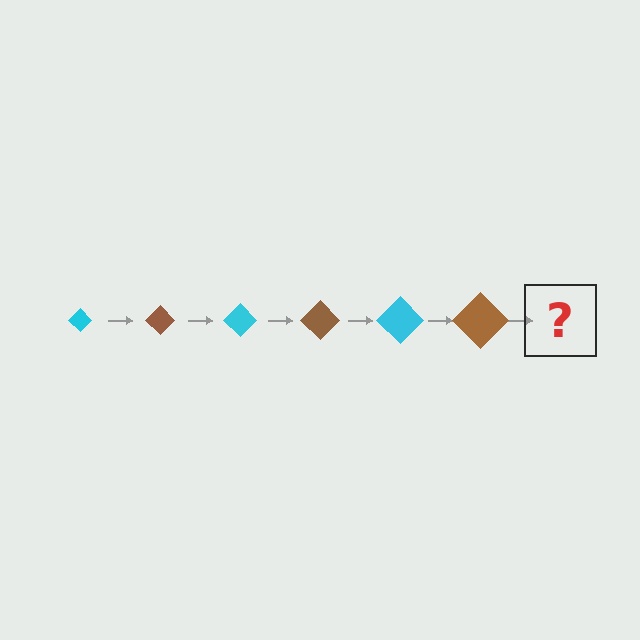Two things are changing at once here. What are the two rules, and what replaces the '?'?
The two rules are that the diamond grows larger each step and the color cycles through cyan and brown. The '?' should be a cyan diamond, larger than the previous one.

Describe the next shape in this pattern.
It should be a cyan diamond, larger than the previous one.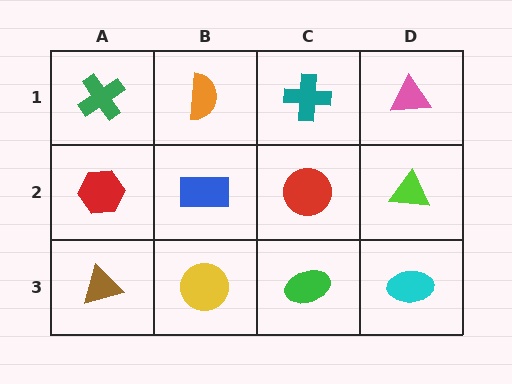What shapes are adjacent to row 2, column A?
A green cross (row 1, column A), a brown triangle (row 3, column A), a blue rectangle (row 2, column B).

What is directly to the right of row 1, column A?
An orange semicircle.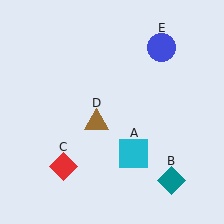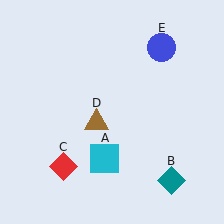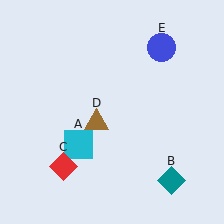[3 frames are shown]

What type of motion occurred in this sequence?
The cyan square (object A) rotated clockwise around the center of the scene.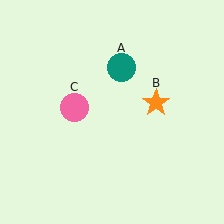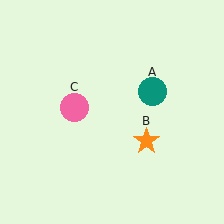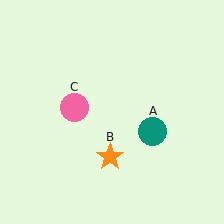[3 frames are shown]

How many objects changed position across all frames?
2 objects changed position: teal circle (object A), orange star (object B).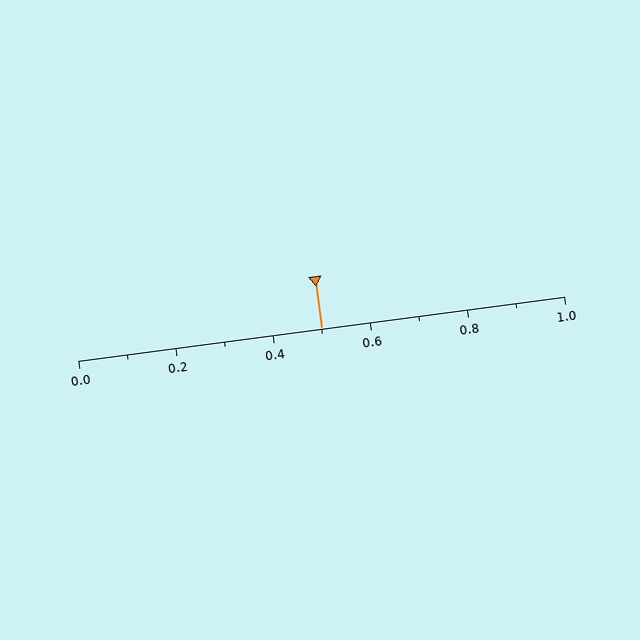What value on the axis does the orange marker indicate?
The marker indicates approximately 0.5.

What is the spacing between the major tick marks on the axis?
The major ticks are spaced 0.2 apart.